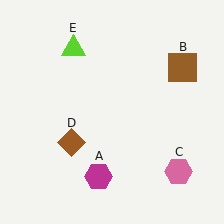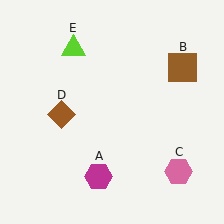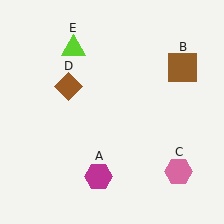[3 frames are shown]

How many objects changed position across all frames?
1 object changed position: brown diamond (object D).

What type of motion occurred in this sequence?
The brown diamond (object D) rotated clockwise around the center of the scene.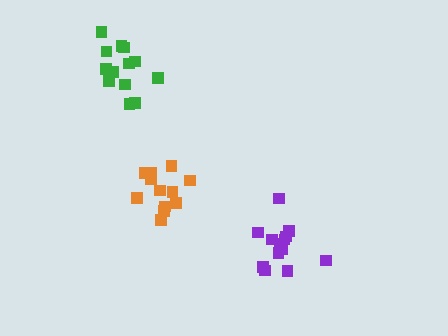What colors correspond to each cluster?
The clusters are colored: purple, orange, green.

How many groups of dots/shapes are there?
There are 3 groups.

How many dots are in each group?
Group 1: 13 dots, Group 2: 12 dots, Group 3: 13 dots (38 total).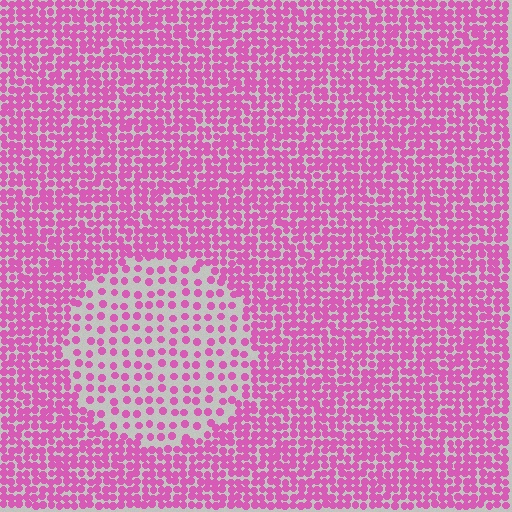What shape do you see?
I see a circle.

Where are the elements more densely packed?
The elements are more densely packed outside the circle boundary.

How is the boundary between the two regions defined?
The boundary is defined by a change in element density (approximately 2.3x ratio). All elements are the same color, size, and shape.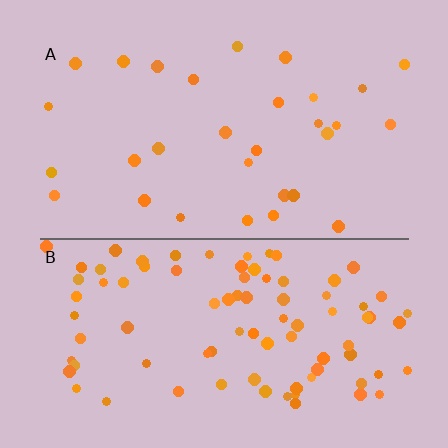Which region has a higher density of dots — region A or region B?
B (the bottom).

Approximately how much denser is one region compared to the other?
Approximately 2.9× — region B over region A.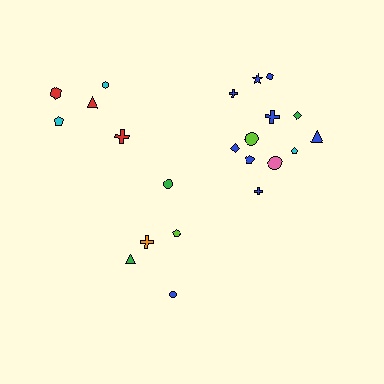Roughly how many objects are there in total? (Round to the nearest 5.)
Roughly 20 objects in total.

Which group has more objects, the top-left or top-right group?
The top-right group.